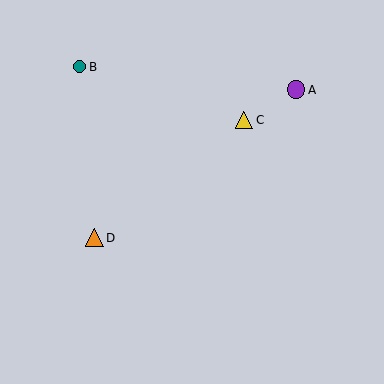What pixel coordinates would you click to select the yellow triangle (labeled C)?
Click at (244, 120) to select the yellow triangle C.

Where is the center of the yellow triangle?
The center of the yellow triangle is at (244, 120).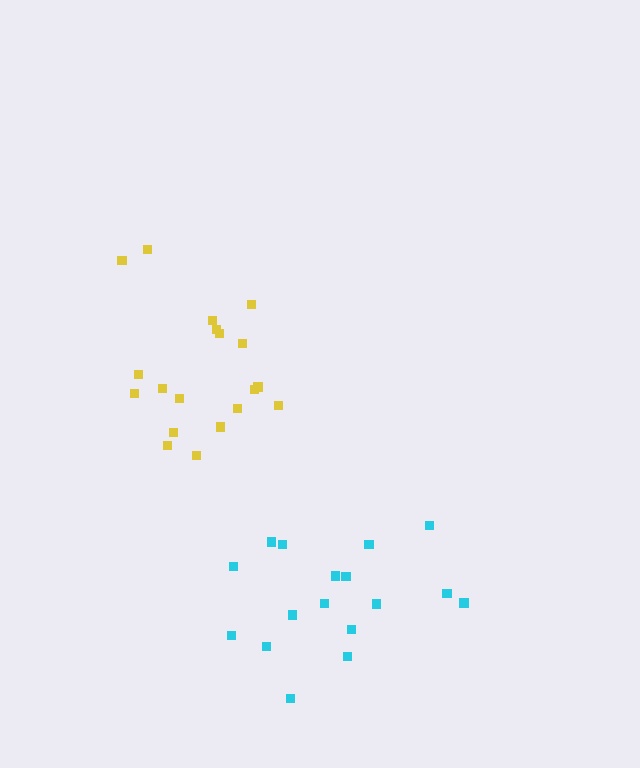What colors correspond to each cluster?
The clusters are colored: cyan, yellow.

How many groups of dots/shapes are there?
There are 2 groups.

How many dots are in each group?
Group 1: 17 dots, Group 2: 19 dots (36 total).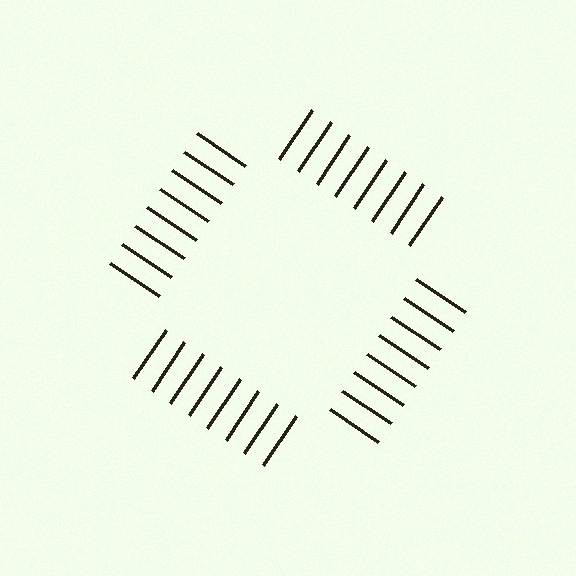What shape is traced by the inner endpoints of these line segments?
An illusory square — the line segments terminate on its edges but no continuous stroke is drawn.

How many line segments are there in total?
32 — 8 along each of the 4 edges.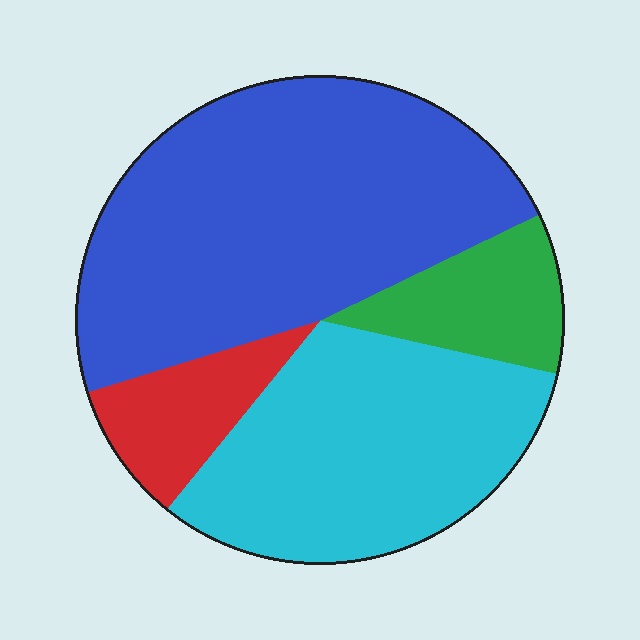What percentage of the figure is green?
Green takes up about one tenth (1/10) of the figure.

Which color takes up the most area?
Blue, at roughly 50%.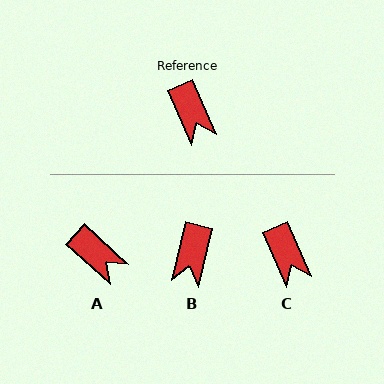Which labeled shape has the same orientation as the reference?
C.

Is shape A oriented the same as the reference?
No, it is off by about 24 degrees.